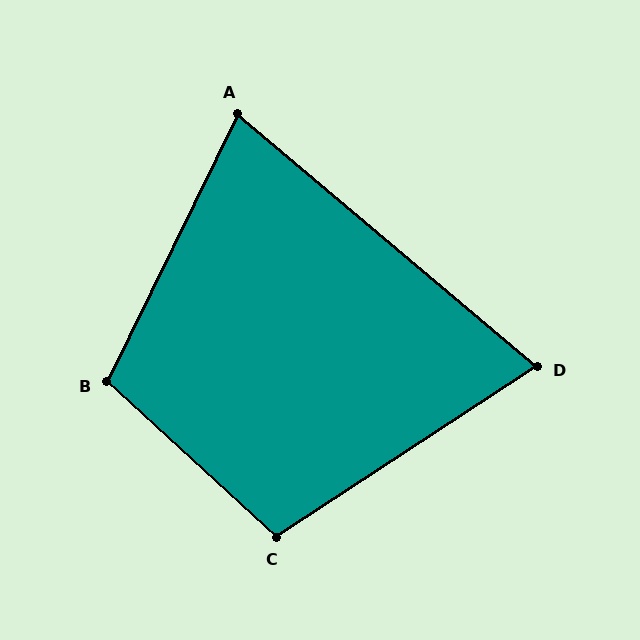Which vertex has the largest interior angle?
B, at approximately 107 degrees.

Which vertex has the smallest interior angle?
D, at approximately 73 degrees.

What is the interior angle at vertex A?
Approximately 76 degrees (acute).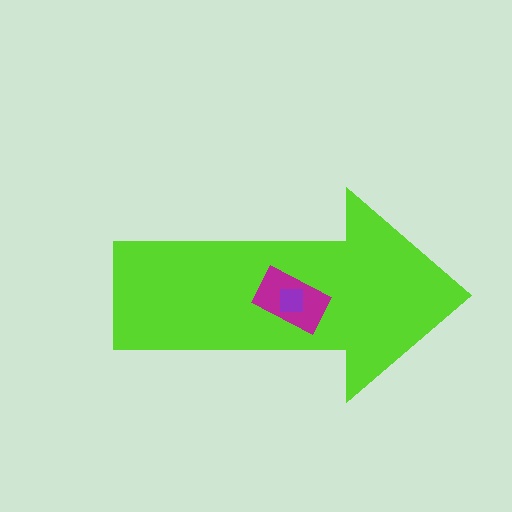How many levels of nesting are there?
3.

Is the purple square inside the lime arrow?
Yes.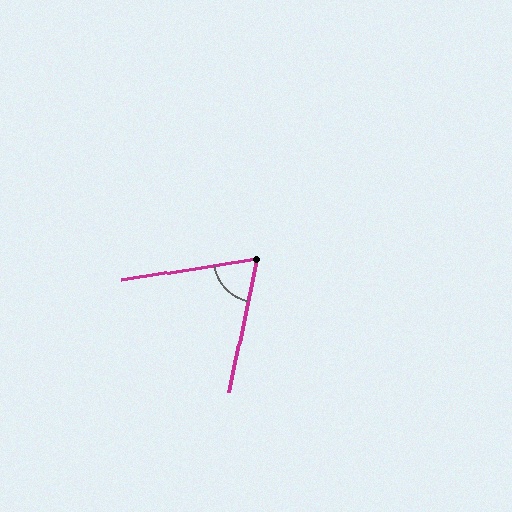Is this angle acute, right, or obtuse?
It is acute.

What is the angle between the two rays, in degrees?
Approximately 69 degrees.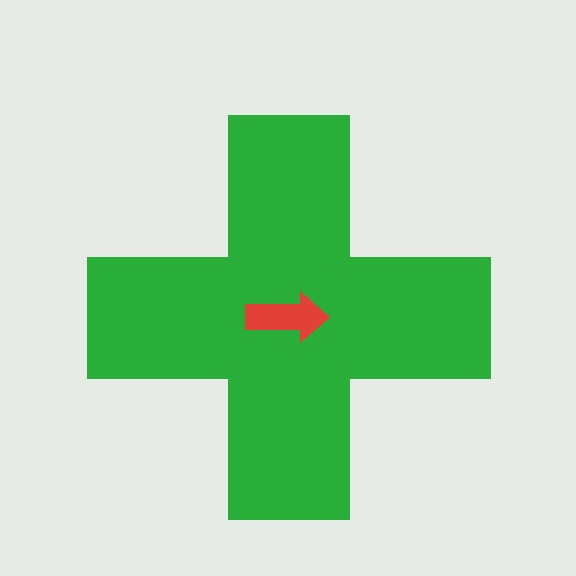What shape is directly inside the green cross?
The red arrow.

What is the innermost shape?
The red arrow.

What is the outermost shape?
The green cross.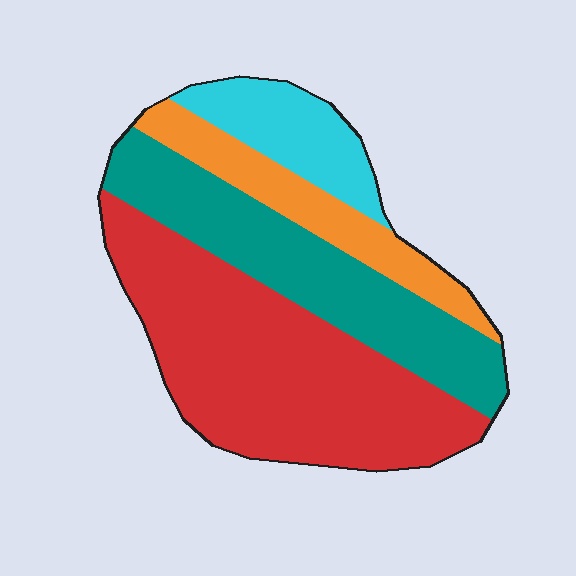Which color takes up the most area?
Red, at roughly 45%.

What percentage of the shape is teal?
Teal covers about 30% of the shape.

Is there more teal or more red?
Red.